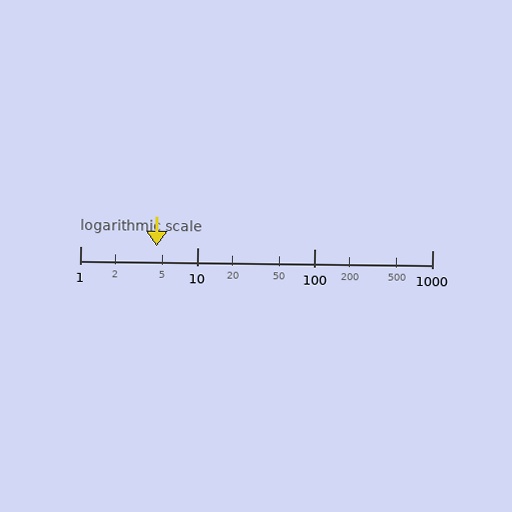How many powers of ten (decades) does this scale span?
The scale spans 3 decades, from 1 to 1000.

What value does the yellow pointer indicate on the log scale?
The pointer indicates approximately 4.5.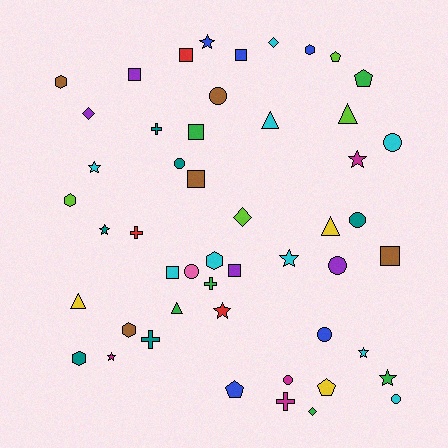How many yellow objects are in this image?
There are 3 yellow objects.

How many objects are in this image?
There are 50 objects.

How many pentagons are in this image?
There are 4 pentagons.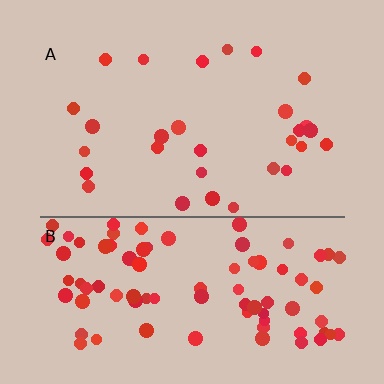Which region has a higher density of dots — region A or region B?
B (the bottom).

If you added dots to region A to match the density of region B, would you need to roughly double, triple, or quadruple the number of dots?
Approximately triple.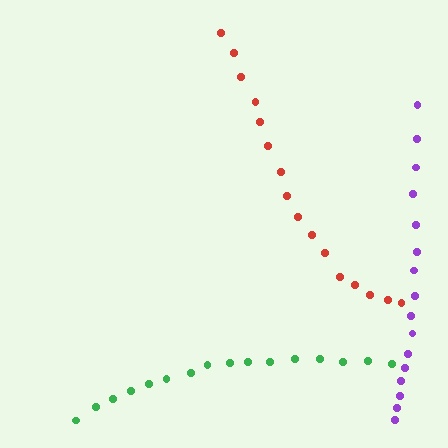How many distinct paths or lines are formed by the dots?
There are 3 distinct paths.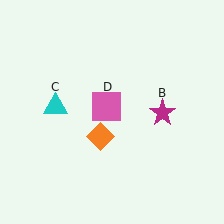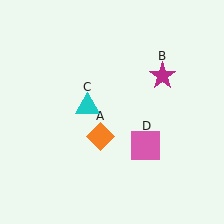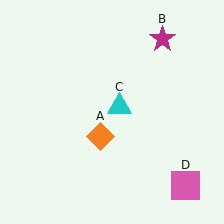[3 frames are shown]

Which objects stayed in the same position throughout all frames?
Orange diamond (object A) remained stationary.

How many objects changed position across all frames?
3 objects changed position: magenta star (object B), cyan triangle (object C), pink square (object D).